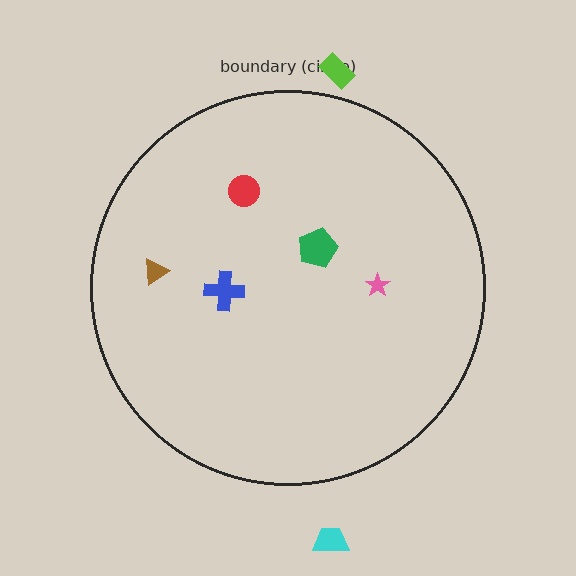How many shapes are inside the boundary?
5 inside, 2 outside.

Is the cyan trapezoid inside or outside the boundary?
Outside.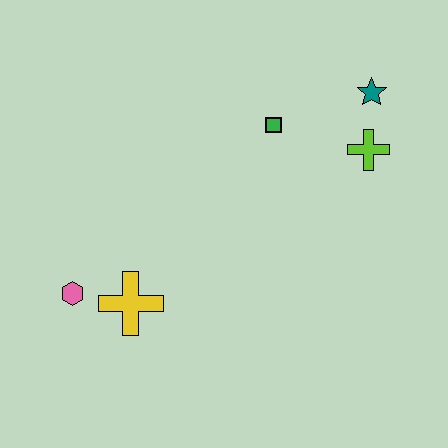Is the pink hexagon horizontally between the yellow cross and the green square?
No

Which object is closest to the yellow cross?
The pink hexagon is closest to the yellow cross.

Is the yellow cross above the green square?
No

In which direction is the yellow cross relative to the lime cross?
The yellow cross is to the left of the lime cross.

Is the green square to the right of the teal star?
No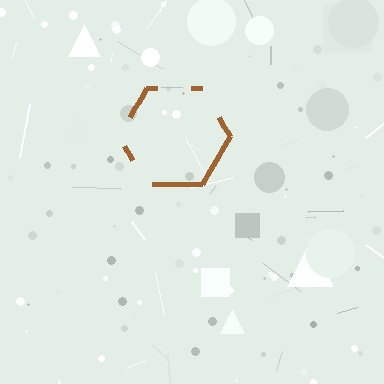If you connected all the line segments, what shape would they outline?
They would outline a hexagon.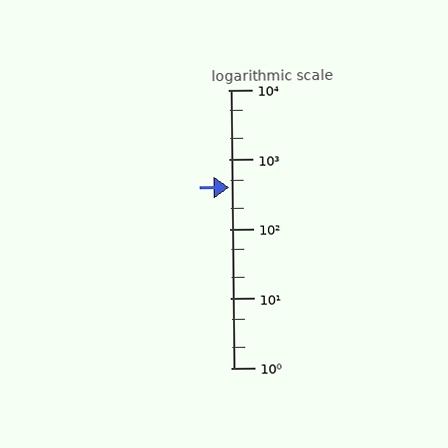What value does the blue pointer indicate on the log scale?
The pointer indicates approximately 390.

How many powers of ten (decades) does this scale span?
The scale spans 4 decades, from 1 to 10000.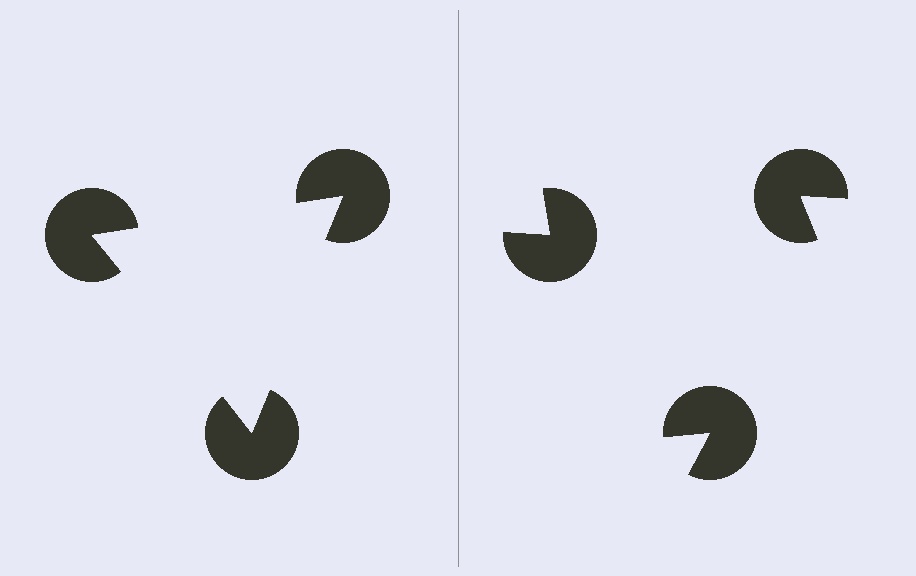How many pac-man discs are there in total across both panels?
6 — 3 on each side.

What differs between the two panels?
The pac-man discs are positioned identically on both sides; only the wedge orientations differ. On the left they align to a triangle; on the right they are misaligned.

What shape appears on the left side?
An illusory triangle.